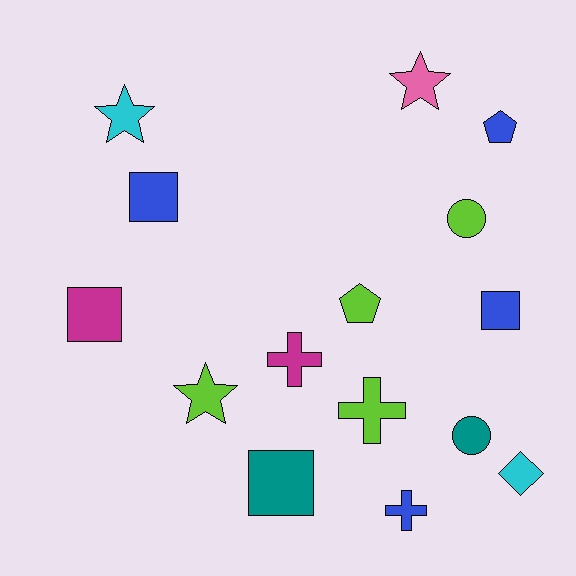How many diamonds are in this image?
There is 1 diamond.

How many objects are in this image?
There are 15 objects.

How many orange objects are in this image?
There are no orange objects.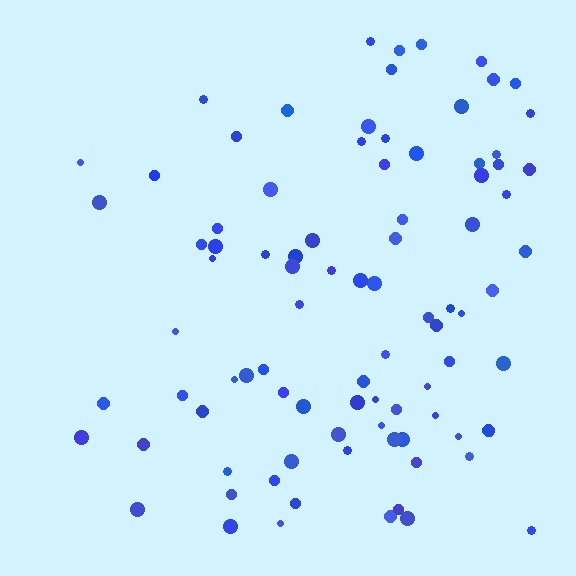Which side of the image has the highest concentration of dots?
The right.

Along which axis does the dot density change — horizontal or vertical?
Horizontal.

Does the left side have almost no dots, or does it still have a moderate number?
Still a moderate number, just noticeably fewer than the right.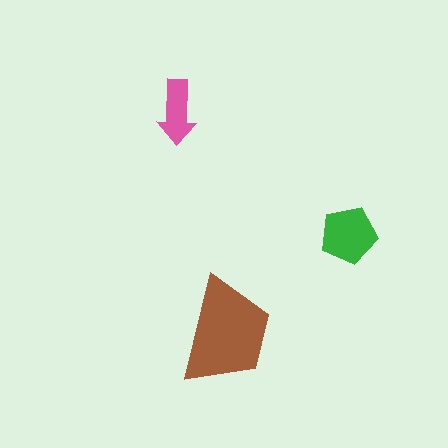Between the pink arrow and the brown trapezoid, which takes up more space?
The brown trapezoid.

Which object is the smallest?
The pink arrow.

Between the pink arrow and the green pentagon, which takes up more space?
The green pentagon.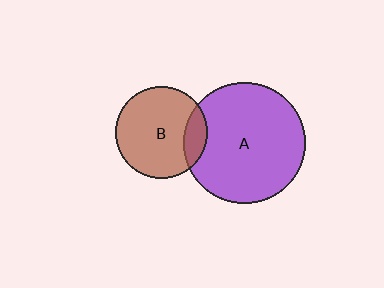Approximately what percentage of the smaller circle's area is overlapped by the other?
Approximately 15%.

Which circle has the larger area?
Circle A (purple).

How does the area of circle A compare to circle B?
Approximately 1.7 times.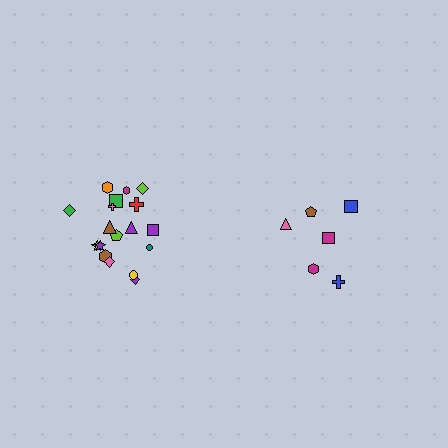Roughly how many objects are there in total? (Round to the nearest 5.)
Roughly 25 objects in total.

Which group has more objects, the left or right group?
The left group.